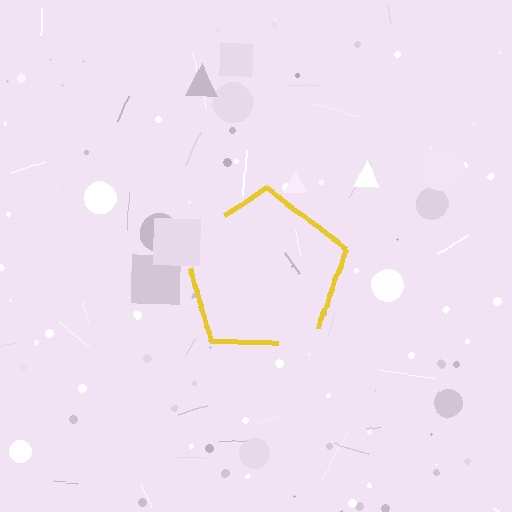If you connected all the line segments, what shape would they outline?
They would outline a pentagon.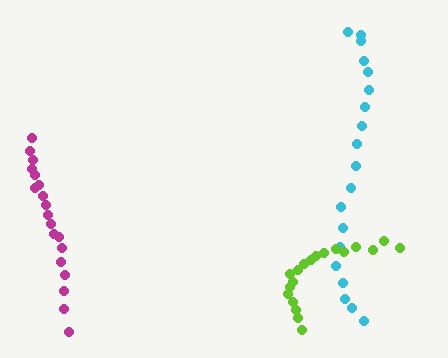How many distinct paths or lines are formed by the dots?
There are 3 distinct paths.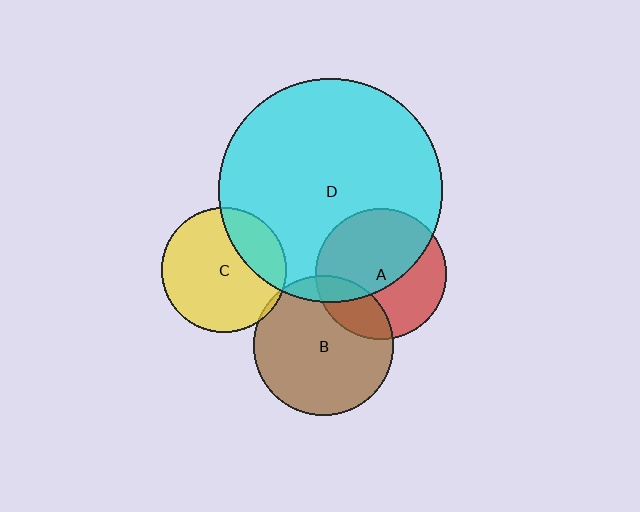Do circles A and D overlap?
Yes.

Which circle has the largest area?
Circle D (cyan).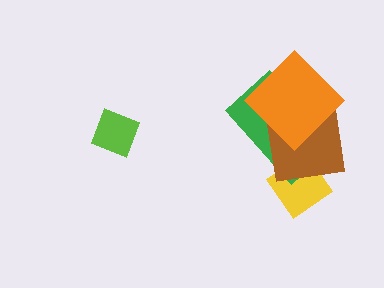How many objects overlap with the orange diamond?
2 objects overlap with the orange diamond.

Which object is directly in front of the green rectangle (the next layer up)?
The brown square is directly in front of the green rectangle.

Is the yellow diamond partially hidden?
Yes, it is partially covered by another shape.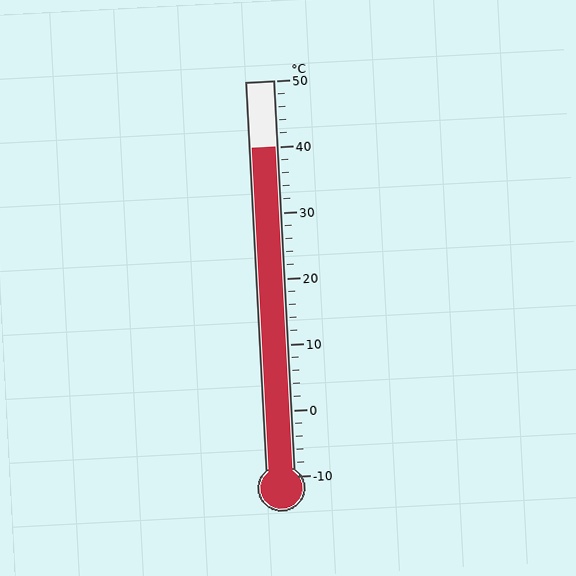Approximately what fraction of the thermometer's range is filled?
The thermometer is filled to approximately 85% of its range.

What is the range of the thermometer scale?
The thermometer scale ranges from -10°C to 50°C.